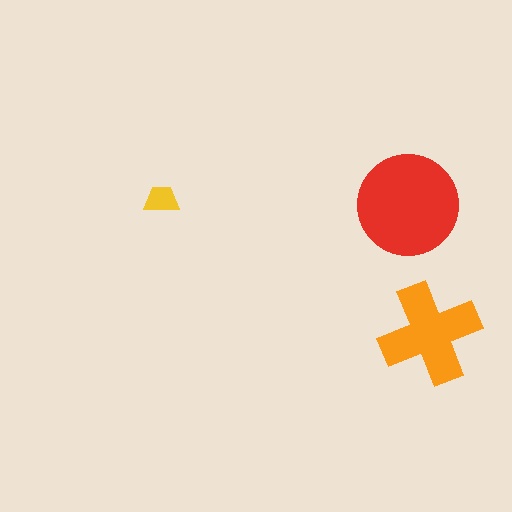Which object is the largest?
The red circle.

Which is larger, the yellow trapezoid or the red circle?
The red circle.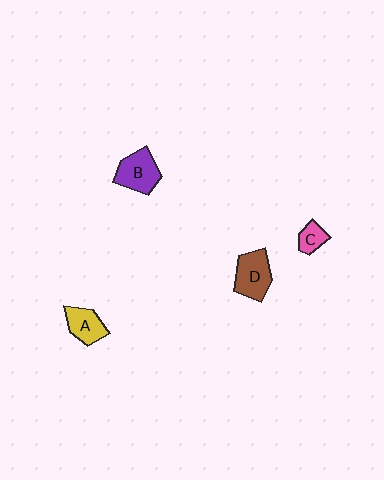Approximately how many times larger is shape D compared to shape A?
Approximately 1.3 times.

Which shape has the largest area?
Shape D (brown).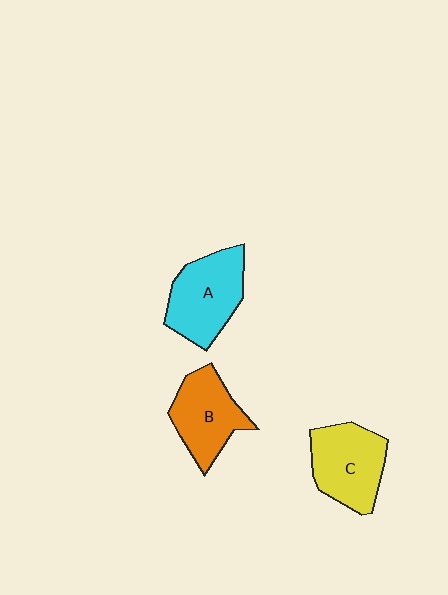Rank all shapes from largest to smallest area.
From largest to smallest: A (cyan), C (yellow), B (orange).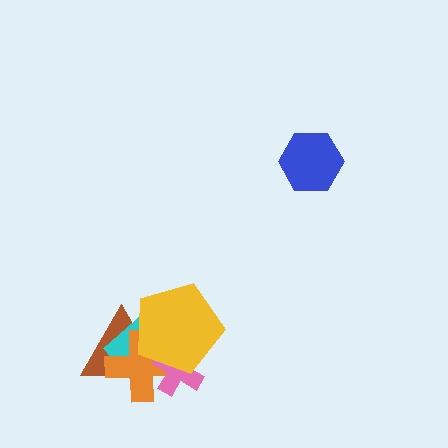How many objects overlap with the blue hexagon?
0 objects overlap with the blue hexagon.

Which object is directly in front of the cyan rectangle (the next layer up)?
The orange cross is directly in front of the cyan rectangle.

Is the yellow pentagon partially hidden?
No, no other shape covers it.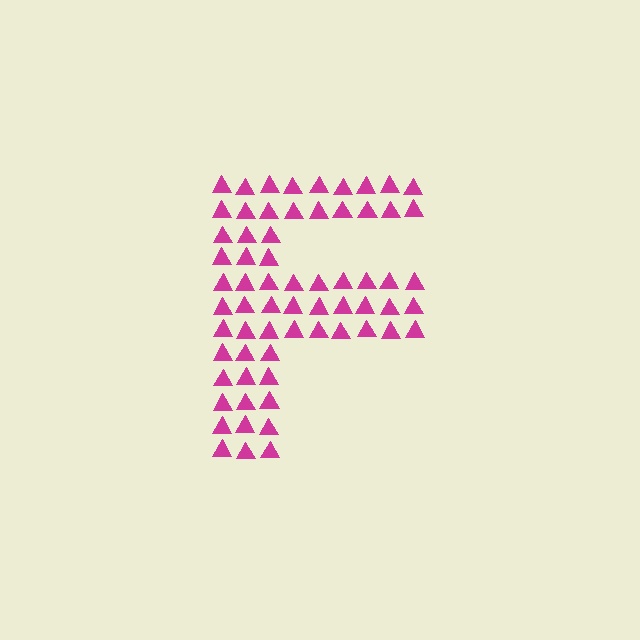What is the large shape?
The large shape is the letter F.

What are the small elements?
The small elements are triangles.